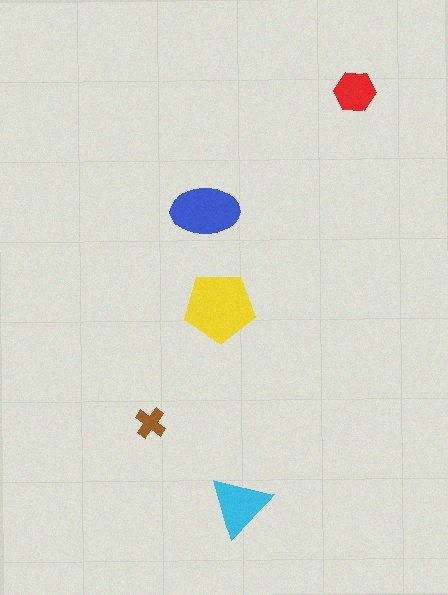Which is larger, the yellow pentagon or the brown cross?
The yellow pentagon.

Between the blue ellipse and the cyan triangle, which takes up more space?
The blue ellipse.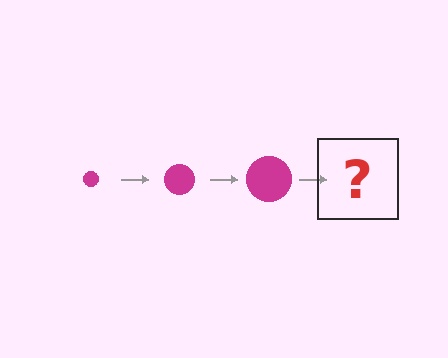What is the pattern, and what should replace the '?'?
The pattern is that the circle gets progressively larger each step. The '?' should be a magenta circle, larger than the previous one.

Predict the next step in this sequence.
The next step is a magenta circle, larger than the previous one.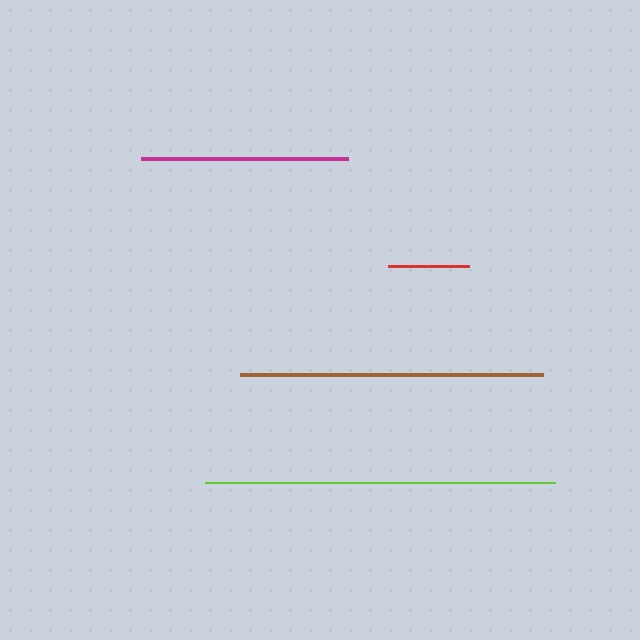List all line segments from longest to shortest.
From longest to shortest: lime, brown, magenta, red.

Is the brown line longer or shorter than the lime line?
The lime line is longer than the brown line.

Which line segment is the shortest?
The red line is the shortest at approximately 81 pixels.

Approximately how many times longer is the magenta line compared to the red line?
The magenta line is approximately 2.6 times the length of the red line.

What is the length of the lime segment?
The lime segment is approximately 350 pixels long.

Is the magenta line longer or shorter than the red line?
The magenta line is longer than the red line.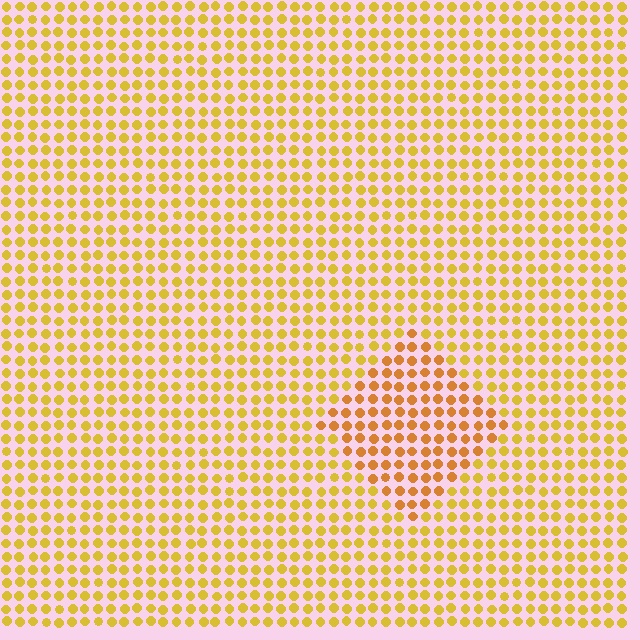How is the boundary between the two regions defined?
The boundary is defined purely by a slight shift in hue (about 22 degrees). Spacing, size, and orientation are identical on both sides.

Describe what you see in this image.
The image is filled with small yellow elements in a uniform arrangement. A diamond-shaped region is visible where the elements are tinted to a slightly different hue, forming a subtle color boundary.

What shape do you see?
I see a diamond.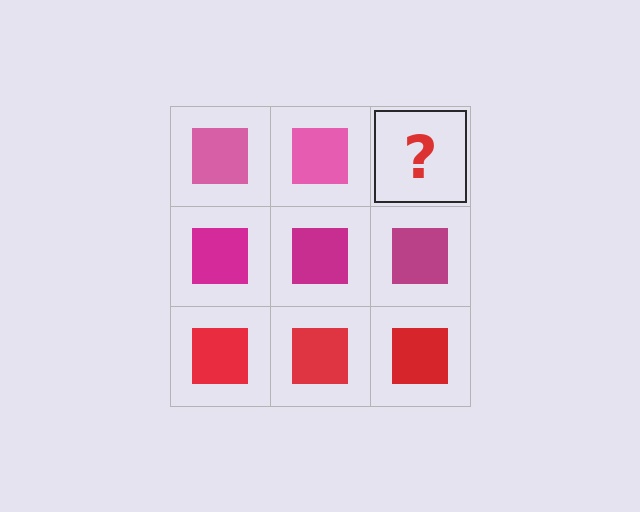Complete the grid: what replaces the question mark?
The question mark should be replaced with a pink square.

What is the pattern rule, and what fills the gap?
The rule is that each row has a consistent color. The gap should be filled with a pink square.